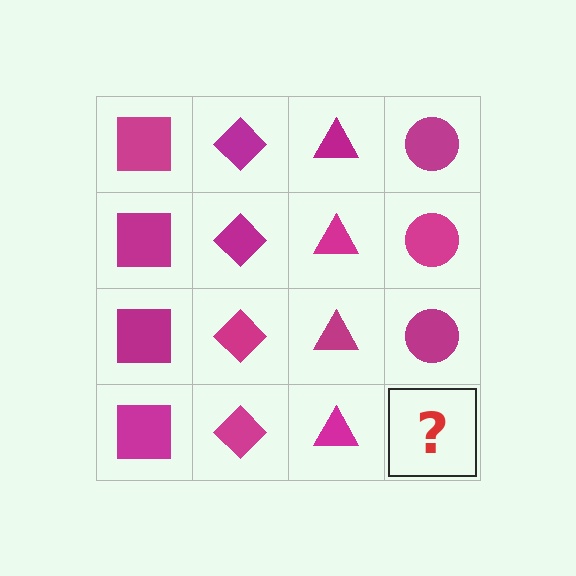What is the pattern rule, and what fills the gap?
The rule is that each column has a consistent shape. The gap should be filled with a magenta circle.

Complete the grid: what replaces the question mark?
The question mark should be replaced with a magenta circle.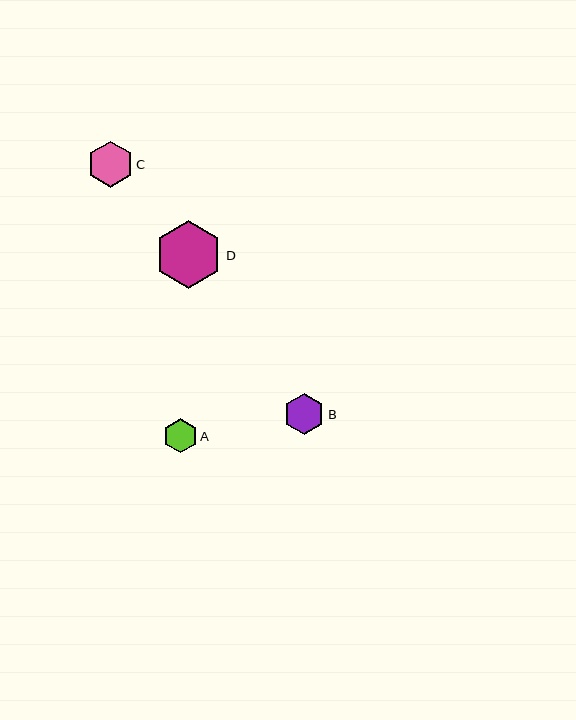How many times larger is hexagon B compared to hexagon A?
Hexagon B is approximately 1.2 times the size of hexagon A.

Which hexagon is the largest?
Hexagon D is the largest with a size of approximately 68 pixels.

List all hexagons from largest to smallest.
From largest to smallest: D, C, B, A.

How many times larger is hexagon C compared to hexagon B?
Hexagon C is approximately 1.1 times the size of hexagon B.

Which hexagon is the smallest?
Hexagon A is the smallest with a size of approximately 34 pixels.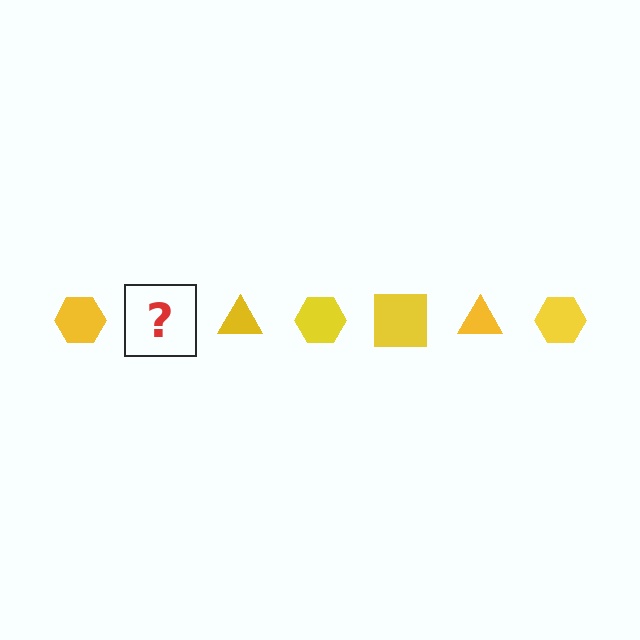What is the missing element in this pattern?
The missing element is a yellow square.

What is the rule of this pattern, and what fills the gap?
The rule is that the pattern cycles through hexagon, square, triangle shapes in yellow. The gap should be filled with a yellow square.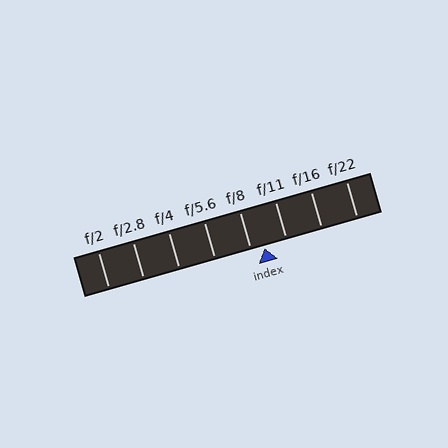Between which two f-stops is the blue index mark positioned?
The index mark is between f/8 and f/11.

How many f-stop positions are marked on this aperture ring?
There are 8 f-stop positions marked.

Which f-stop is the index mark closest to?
The index mark is closest to f/8.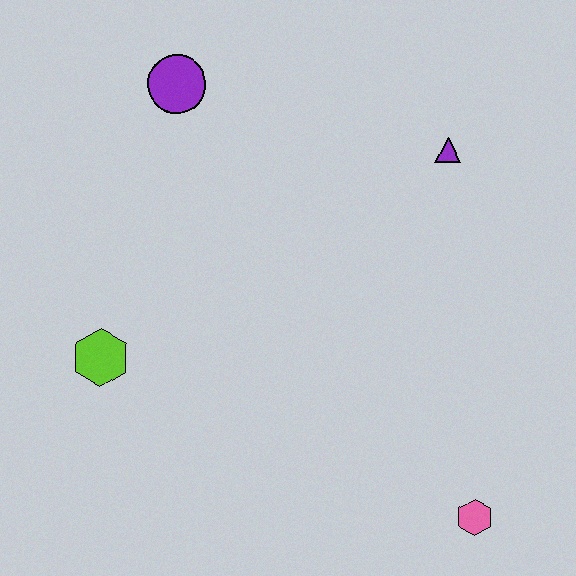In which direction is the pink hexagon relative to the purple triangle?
The pink hexagon is below the purple triangle.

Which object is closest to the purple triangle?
The purple circle is closest to the purple triangle.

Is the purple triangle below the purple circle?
Yes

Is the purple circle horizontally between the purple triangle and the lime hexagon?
Yes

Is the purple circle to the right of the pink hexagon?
No